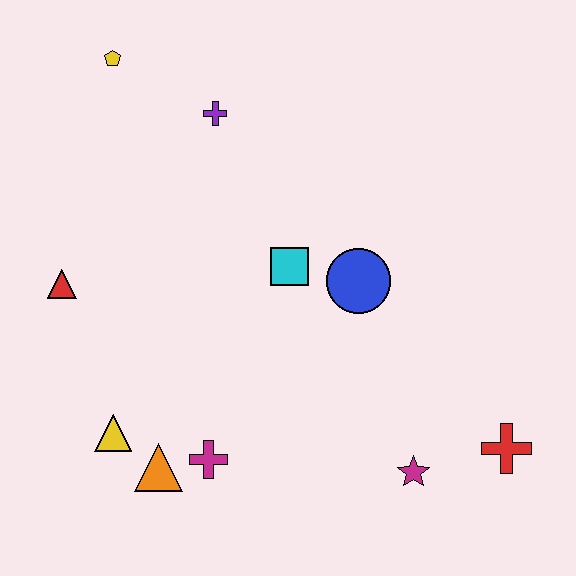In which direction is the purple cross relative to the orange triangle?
The purple cross is above the orange triangle.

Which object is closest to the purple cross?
The yellow pentagon is closest to the purple cross.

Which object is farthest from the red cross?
The yellow pentagon is farthest from the red cross.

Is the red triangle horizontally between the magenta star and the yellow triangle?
No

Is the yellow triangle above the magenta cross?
Yes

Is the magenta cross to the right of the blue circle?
No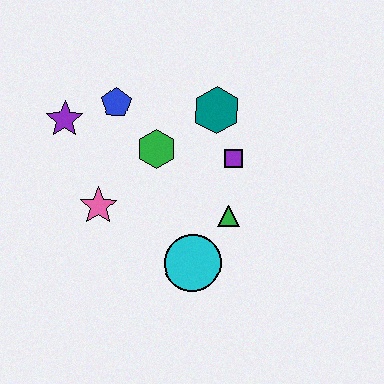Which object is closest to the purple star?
The blue pentagon is closest to the purple star.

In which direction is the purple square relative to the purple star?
The purple square is to the right of the purple star.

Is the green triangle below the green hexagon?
Yes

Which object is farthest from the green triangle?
The purple star is farthest from the green triangle.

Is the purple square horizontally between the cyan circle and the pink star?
No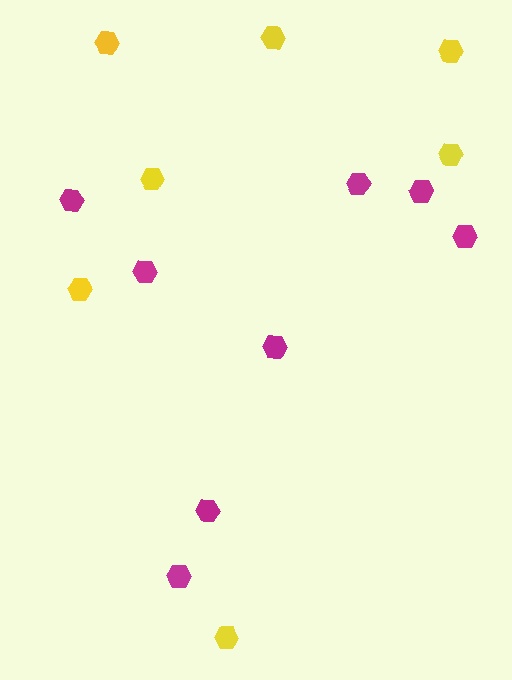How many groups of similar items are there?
There are 2 groups: one group of yellow hexagons (7) and one group of magenta hexagons (8).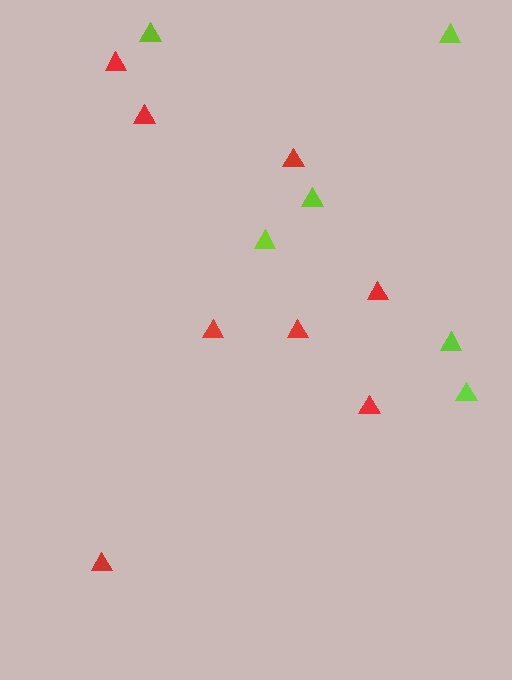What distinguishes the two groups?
There are 2 groups: one group of lime triangles (6) and one group of red triangles (8).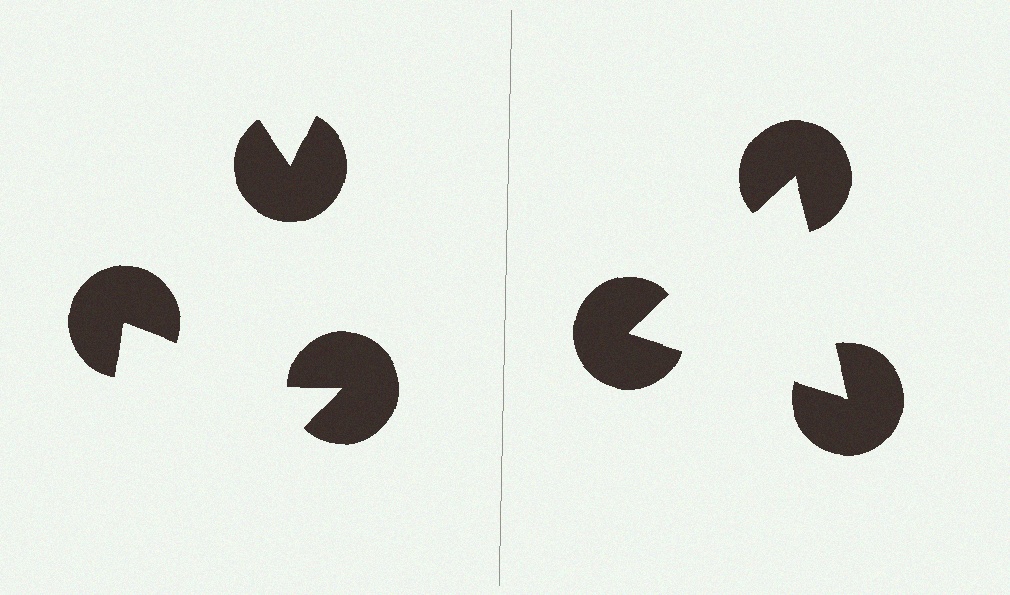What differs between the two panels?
The pac-man discs are positioned identically on both sides; only the wedge orientations differ. On the right they align to a triangle; on the left they are misaligned.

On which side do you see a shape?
An illusory triangle appears on the right side. On the left side the wedge cuts are rotated, so no coherent shape forms.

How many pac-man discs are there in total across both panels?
6 — 3 on each side.